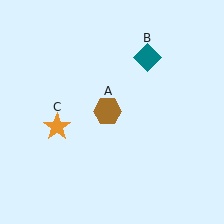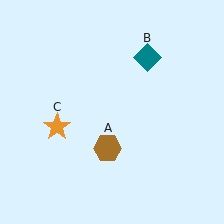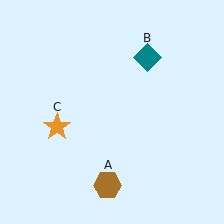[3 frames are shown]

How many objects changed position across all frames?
1 object changed position: brown hexagon (object A).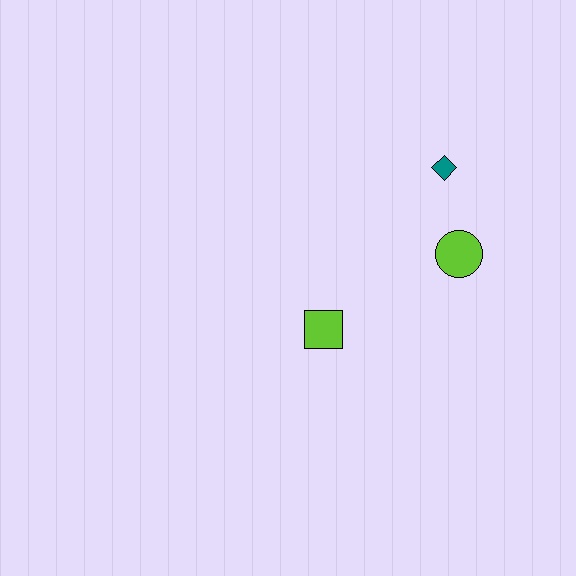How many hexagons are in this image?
There are no hexagons.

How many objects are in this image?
There are 3 objects.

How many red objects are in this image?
There are no red objects.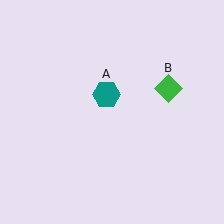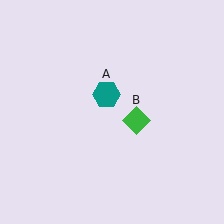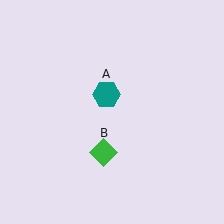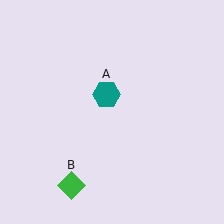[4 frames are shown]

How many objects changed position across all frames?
1 object changed position: green diamond (object B).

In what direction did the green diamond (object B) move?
The green diamond (object B) moved down and to the left.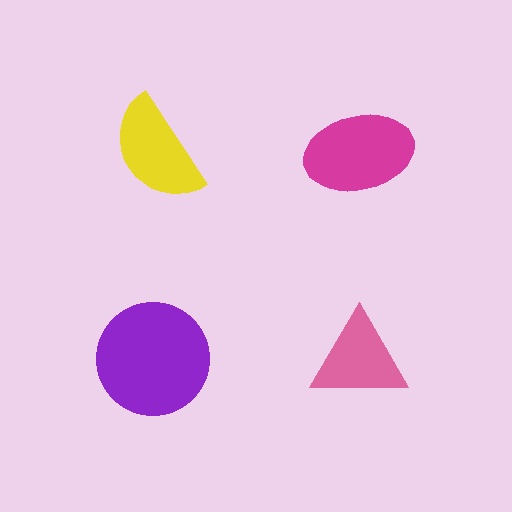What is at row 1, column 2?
A magenta ellipse.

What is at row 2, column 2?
A pink triangle.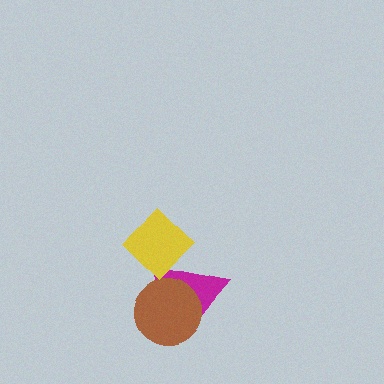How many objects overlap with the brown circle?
1 object overlaps with the brown circle.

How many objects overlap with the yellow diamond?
1 object overlaps with the yellow diamond.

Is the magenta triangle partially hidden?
Yes, it is partially covered by another shape.